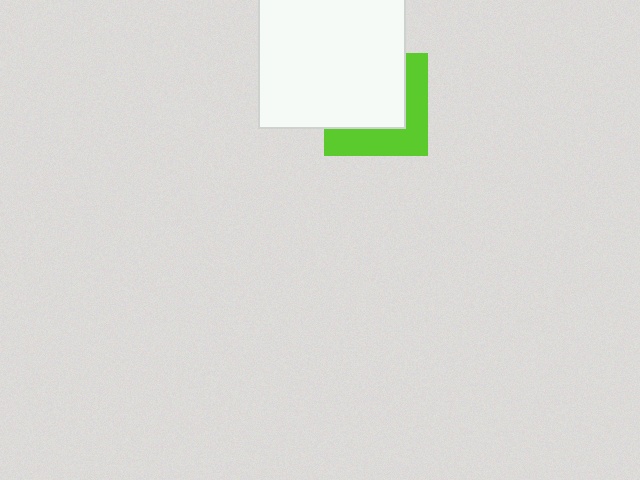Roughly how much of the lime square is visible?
A small part of it is visible (roughly 41%).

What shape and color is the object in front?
The object in front is a white rectangle.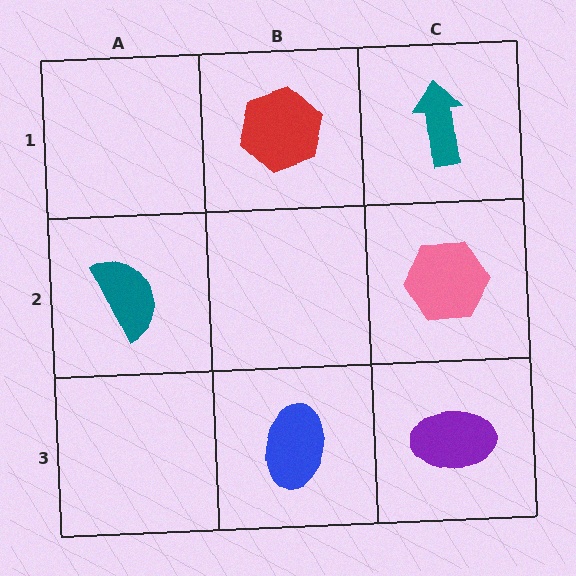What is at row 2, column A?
A teal semicircle.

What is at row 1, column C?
A teal arrow.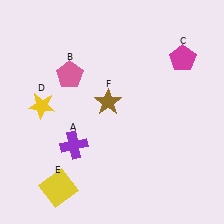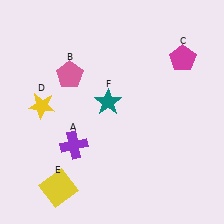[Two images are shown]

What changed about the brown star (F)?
In Image 1, F is brown. In Image 2, it changed to teal.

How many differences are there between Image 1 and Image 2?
There is 1 difference between the two images.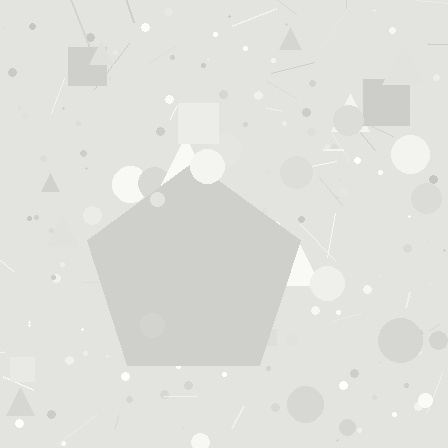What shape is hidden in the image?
A pentagon is hidden in the image.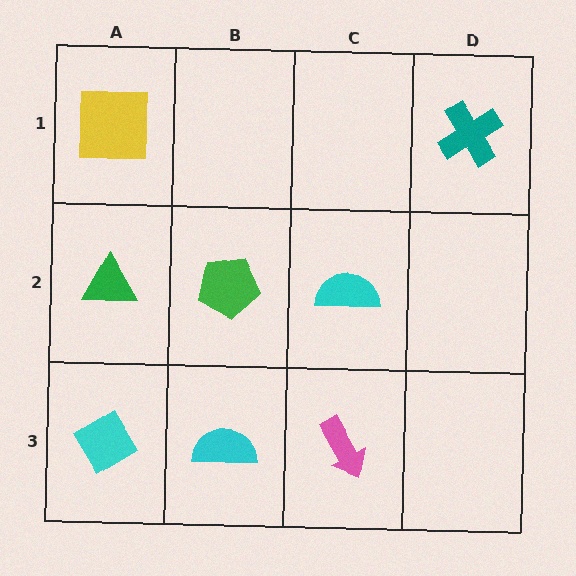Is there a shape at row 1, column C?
No, that cell is empty.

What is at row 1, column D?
A teal cross.